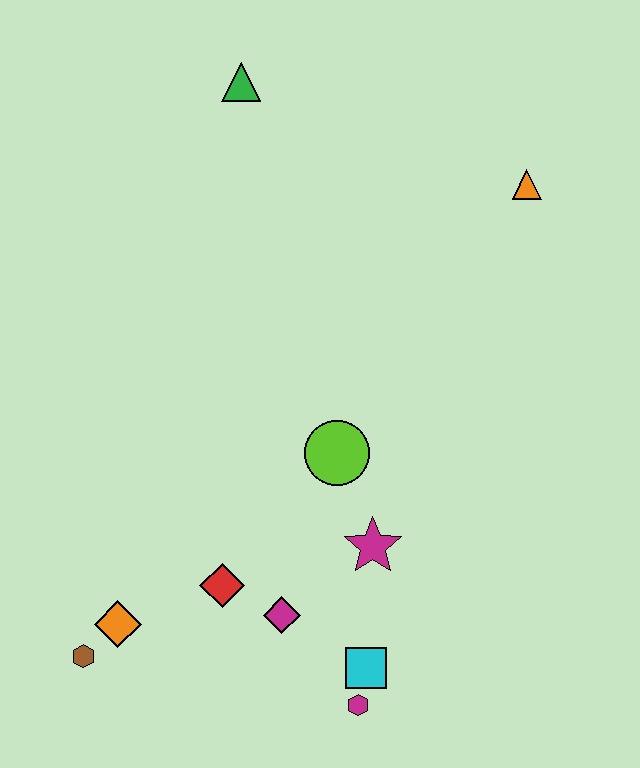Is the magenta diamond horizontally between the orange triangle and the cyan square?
No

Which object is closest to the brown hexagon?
The orange diamond is closest to the brown hexagon.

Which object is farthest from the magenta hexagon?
The green triangle is farthest from the magenta hexagon.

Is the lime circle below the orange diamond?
No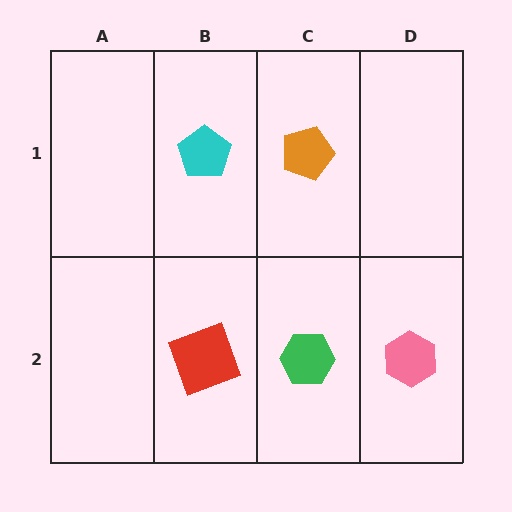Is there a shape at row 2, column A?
No, that cell is empty.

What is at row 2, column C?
A green hexagon.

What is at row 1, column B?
A cyan pentagon.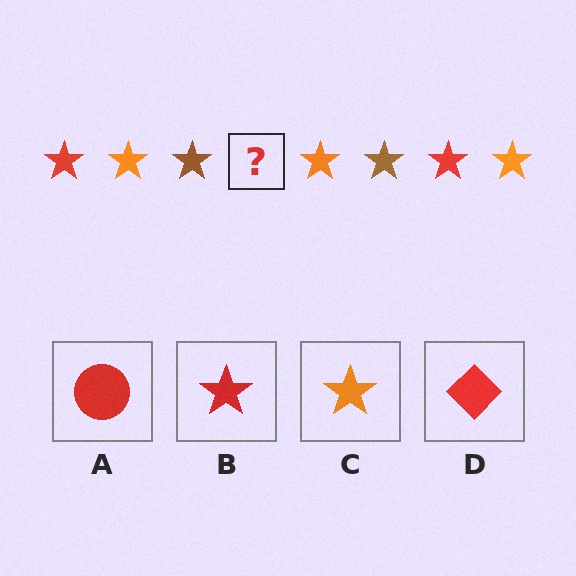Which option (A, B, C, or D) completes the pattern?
B.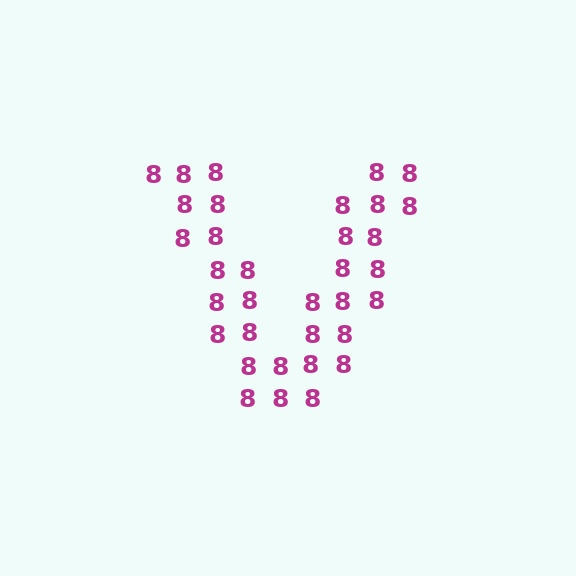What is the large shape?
The large shape is the letter V.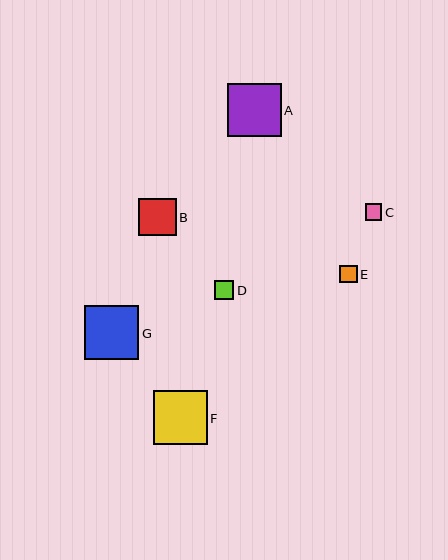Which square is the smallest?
Square C is the smallest with a size of approximately 17 pixels.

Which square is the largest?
Square G is the largest with a size of approximately 54 pixels.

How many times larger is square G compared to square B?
Square G is approximately 1.4 times the size of square B.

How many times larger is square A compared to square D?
Square A is approximately 2.8 times the size of square D.